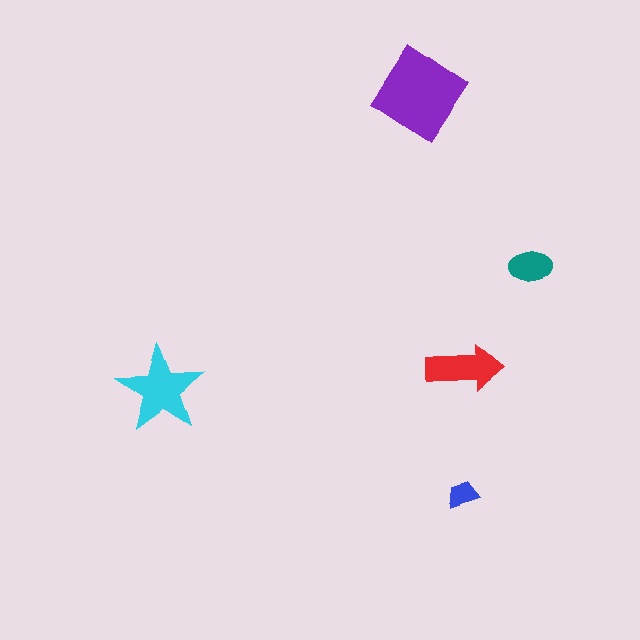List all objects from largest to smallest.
The purple diamond, the cyan star, the red arrow, the teal ellipse, the blue trapezoid.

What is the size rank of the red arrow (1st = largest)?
3rd.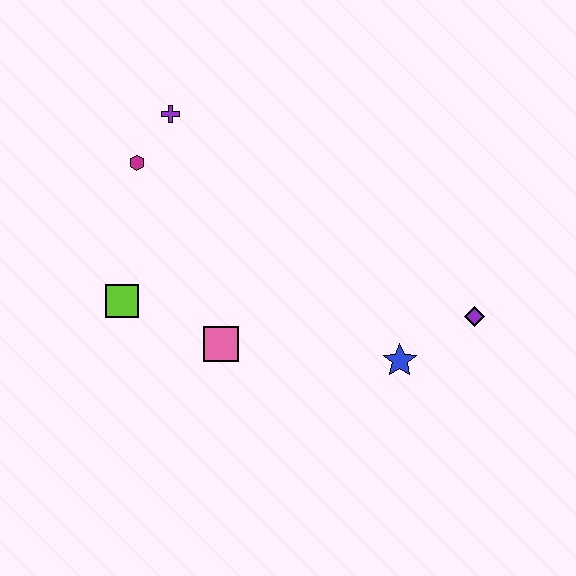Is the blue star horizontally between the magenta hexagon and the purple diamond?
Yes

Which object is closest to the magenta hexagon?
The purple cross is closest to the magenta hexagon.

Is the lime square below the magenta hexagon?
Yes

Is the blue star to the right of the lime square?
Yes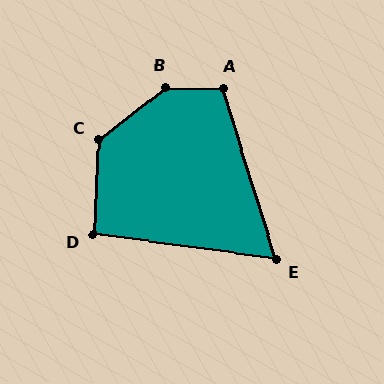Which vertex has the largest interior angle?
B, at approximately 141 degrees.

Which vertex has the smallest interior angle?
E, at approximately 65 degrees.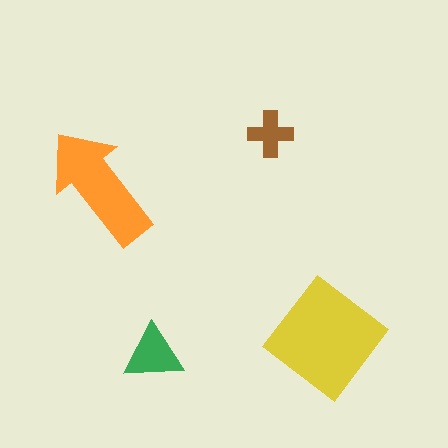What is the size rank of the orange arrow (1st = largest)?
2nd.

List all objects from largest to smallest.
The yellow diamond, the orange arrow, the green triangle, the brown cross.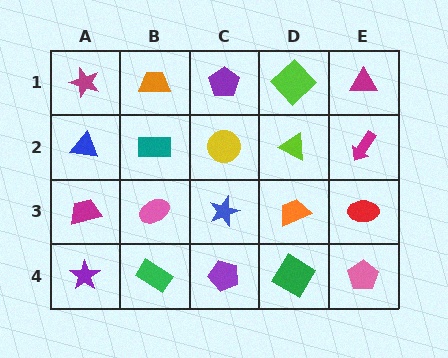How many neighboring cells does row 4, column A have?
2.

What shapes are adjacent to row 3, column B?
A teal rectangle (row 2, column B), a green rectangle (row 4, column B), a magenta trapezoid (row 3, column A), a blue star (row 3, column C).